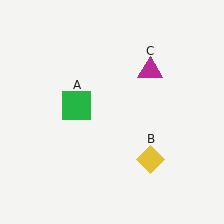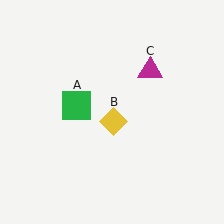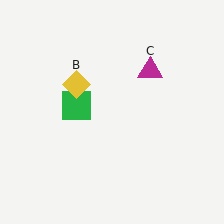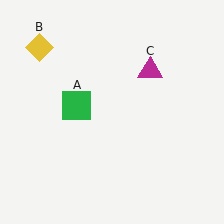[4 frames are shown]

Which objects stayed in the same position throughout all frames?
Green square (object A) and magenta triangle (object C) remained stationary.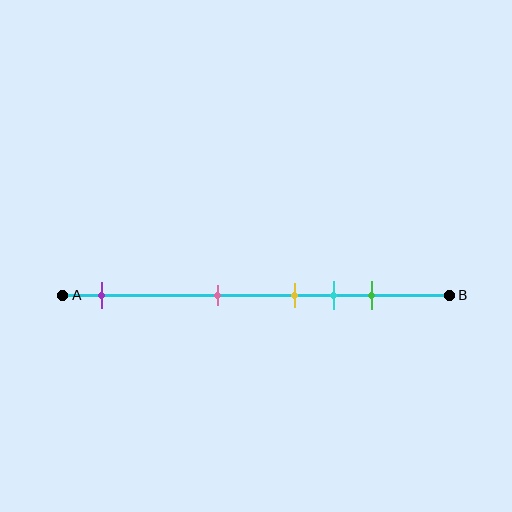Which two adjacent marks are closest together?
The yellow and cyan marks are the closest adjacent pair.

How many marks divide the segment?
There are 5 marks dividing the segment.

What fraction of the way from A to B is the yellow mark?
The yellow mark is approximately 60% (0.6) of the way from A to B.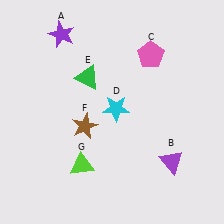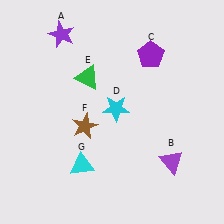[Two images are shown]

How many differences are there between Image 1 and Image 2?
There are 2 differences between the two images.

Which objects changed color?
C changed from pink to purple. G changed from lime to cyan.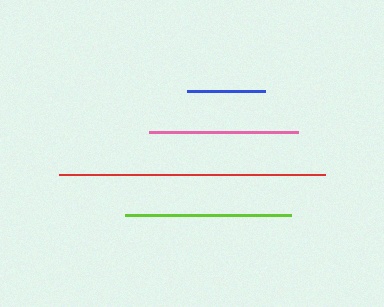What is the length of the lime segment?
The lime segment is approximately 167 pixels long.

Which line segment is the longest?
The red line is the longest at approximately 266 pixels.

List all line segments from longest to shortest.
From longest to shortest: red, lime, pink, blue.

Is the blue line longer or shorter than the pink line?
The pink line is longer than the blue line.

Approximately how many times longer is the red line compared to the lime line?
The red line is approximately 1.6 times the length of the lime line.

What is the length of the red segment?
The red segment is approximately 266 pixels long.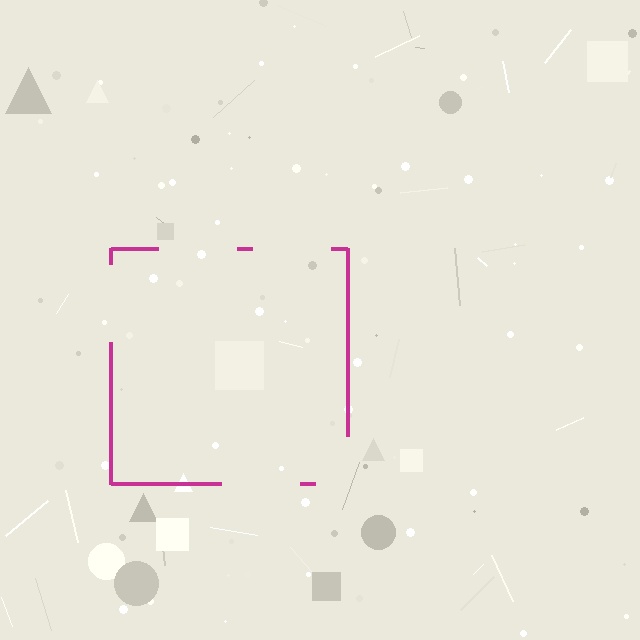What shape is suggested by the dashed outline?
The dashed outline suggests a square.